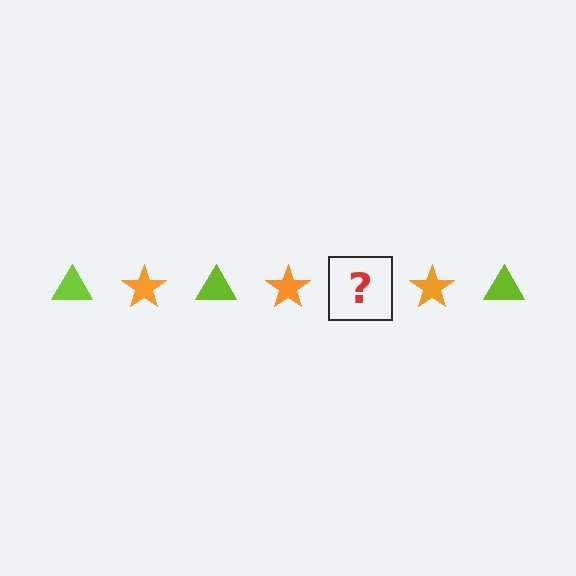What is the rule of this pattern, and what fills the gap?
The rule is that the pattern alternates between lime triangle and orange star. The gap should be filled with a lime triangle.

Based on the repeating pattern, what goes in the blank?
The blank should be a lime triangle.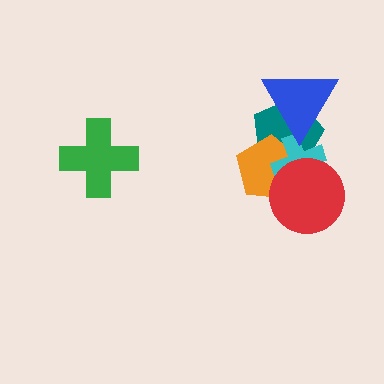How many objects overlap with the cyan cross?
4 objects overlap with the cyan cross.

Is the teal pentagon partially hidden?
Yes, it is partially covered by another shape.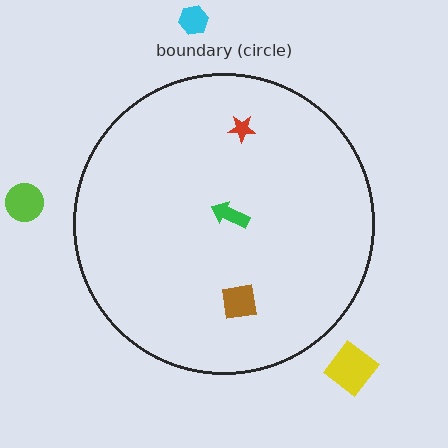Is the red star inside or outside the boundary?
Inside.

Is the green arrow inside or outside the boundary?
Inside.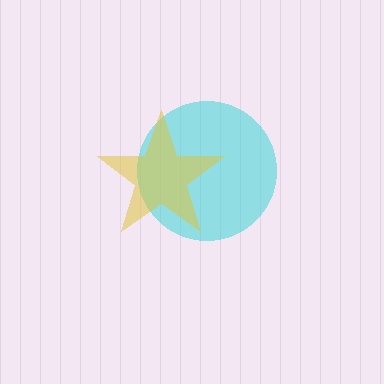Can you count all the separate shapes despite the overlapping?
Yes, there are 2 separate shapes.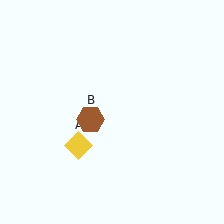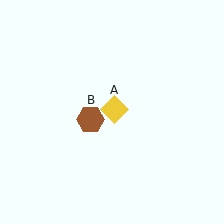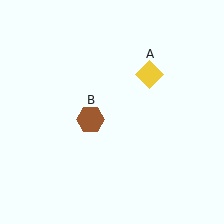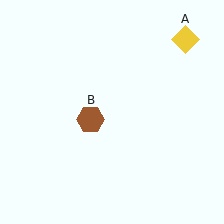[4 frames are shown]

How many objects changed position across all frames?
1 object changed position: yellow diamond (object A).